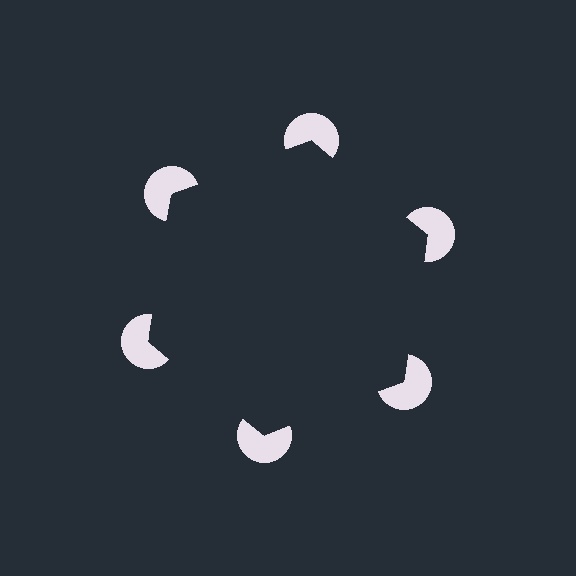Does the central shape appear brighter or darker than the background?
It typically appears slightly darker than the background, even though no actual brightness change is drawn.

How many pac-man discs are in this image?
There are 6 — one at each vertex of the illusory hexagon.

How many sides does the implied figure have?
6 sides.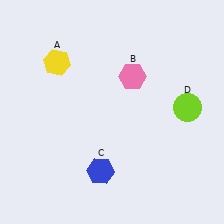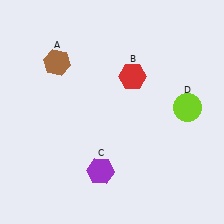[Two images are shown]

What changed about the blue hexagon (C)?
In Image 1, C is blue. In Image 2, it changed to purple.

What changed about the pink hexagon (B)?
In Image 1, B is pink. In Image 2, it changed to red.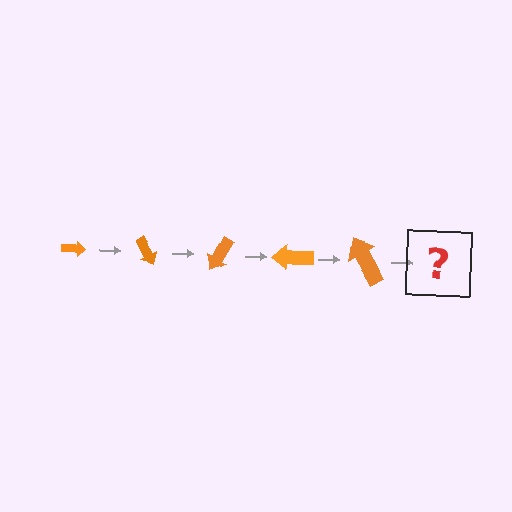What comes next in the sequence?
The next element should be an arrow, larger than the previous one and rotated 300 degrees from the start.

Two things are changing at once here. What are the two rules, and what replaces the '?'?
The two rules are that the arrow grows larger each step and it rotates 60 degrees each step. The '?' should be an arrow, larger than the previous one and rotated 300 degrees from the start.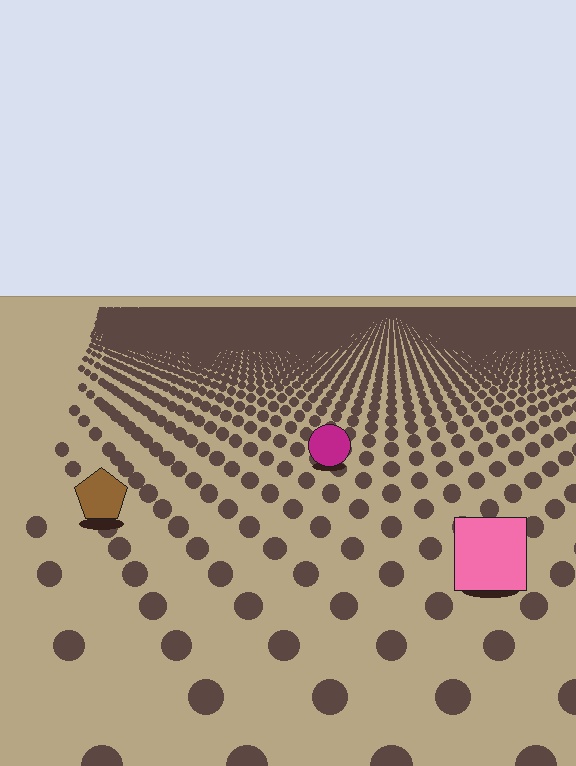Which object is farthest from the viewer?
The magenta circle is farthest from the viewer. It appears smaller and the ground texture around it is denser.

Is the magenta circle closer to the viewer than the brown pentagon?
No. The brown pentagon is closer — you can tell from the texture gradient: the ground texture is coarser near it.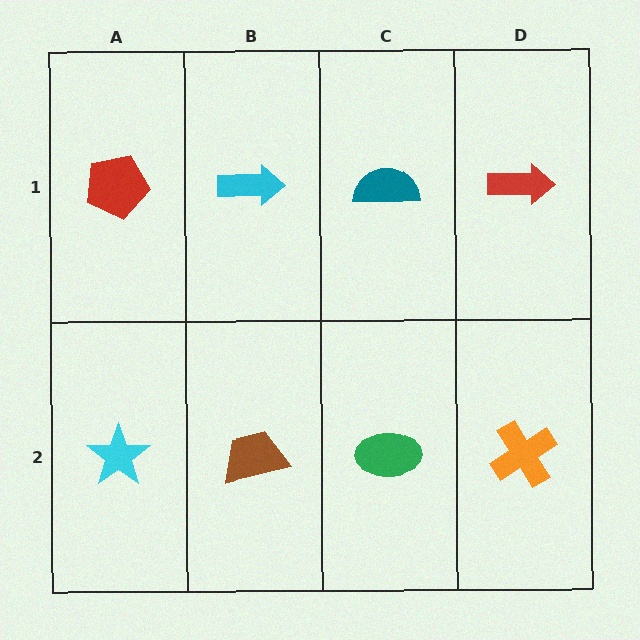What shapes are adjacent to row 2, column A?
A red pentagon (row 1, column A), a brown trapezoid (row 2, column B).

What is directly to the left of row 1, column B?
A red pentagon.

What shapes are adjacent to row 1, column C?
A green ellipse (row 2, column C), a cyan arrow (row 1, column B), a red arrow (row 1, column D).